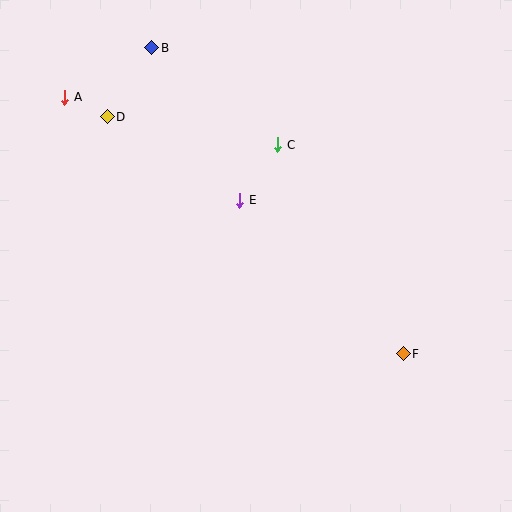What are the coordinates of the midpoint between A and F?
The midpoint between A and F is at (234, 226).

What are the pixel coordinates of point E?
Point E is at (240, 200).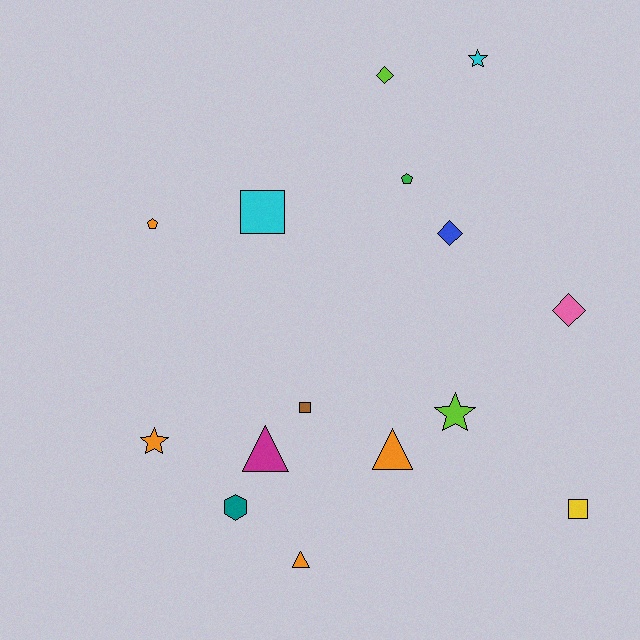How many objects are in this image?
There are 15 objects.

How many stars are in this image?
There are 3 stars.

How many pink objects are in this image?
There is 1 pink object.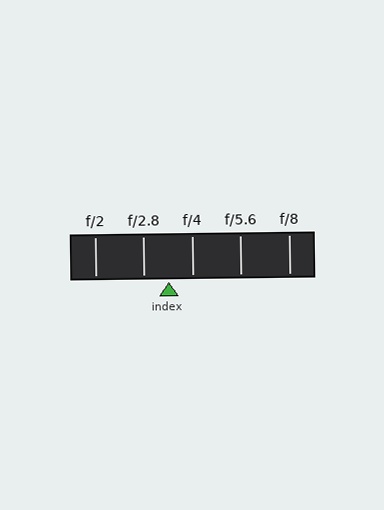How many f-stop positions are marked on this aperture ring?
There are 5 f-stop positions marked.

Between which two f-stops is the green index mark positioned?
The index mark is between f/2.8 and f/4.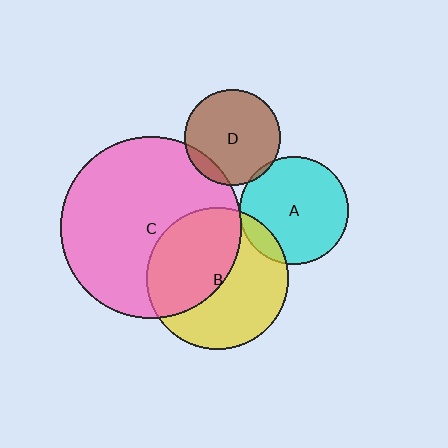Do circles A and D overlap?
Yes.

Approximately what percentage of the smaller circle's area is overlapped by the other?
Approximately 5%.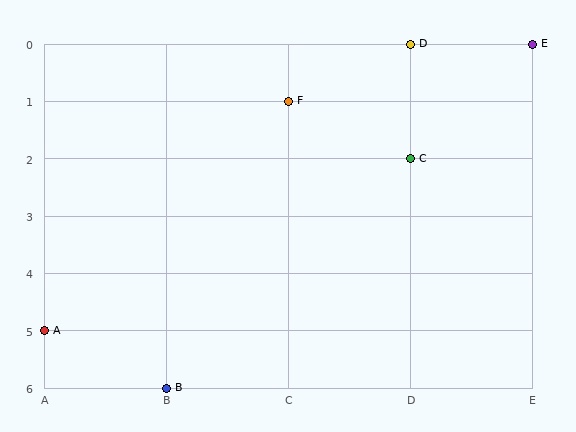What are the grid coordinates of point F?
Point F is at grid coordinates (C, 1).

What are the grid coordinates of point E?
Point E is at grid coordinates (E, 0).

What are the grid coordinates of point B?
Point B is at grid coordinates (B, 6).